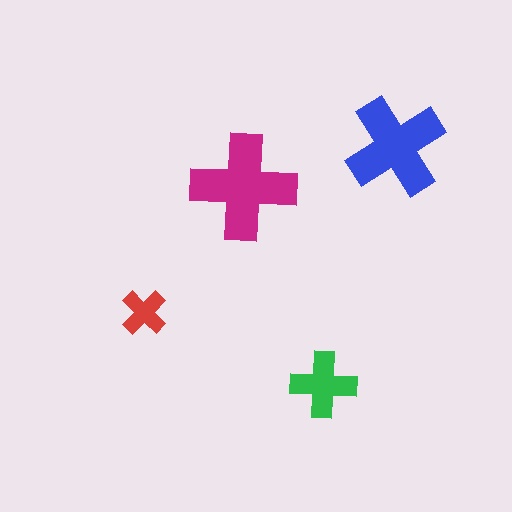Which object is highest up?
The blue cross is topmost.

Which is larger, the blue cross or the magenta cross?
The magenta one.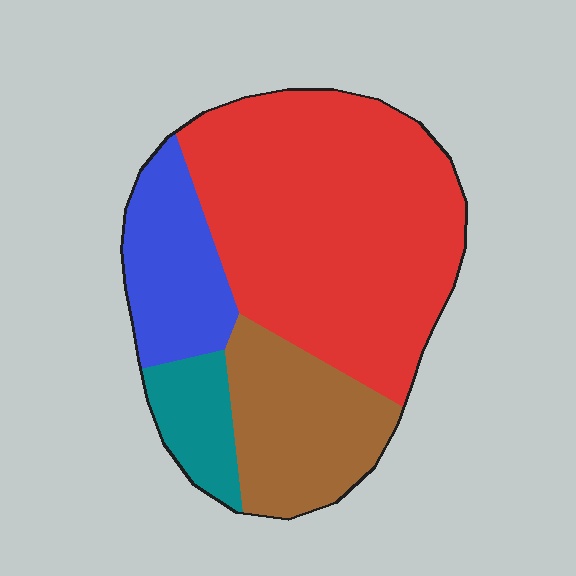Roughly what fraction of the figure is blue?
Blue covers about 15% of the figure.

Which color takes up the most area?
Red, at roughly 55%.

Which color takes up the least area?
Teal, at roughly 10%.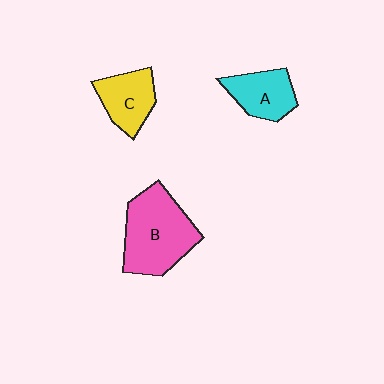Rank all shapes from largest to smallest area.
From largest to smallest: B (pink), C (yellow), A (cyan).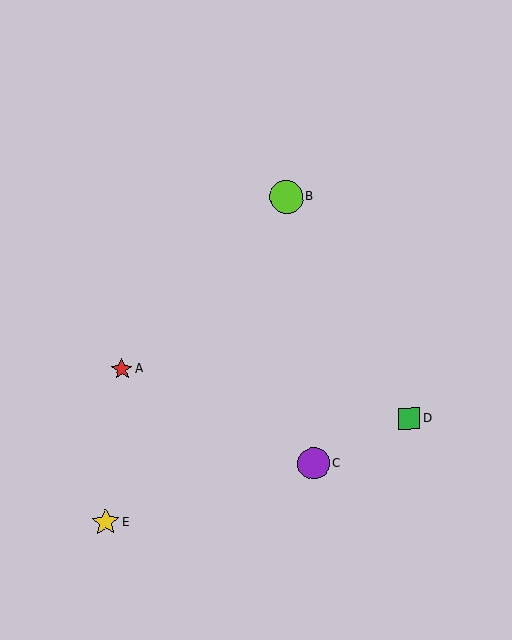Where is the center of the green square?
The center of the green square is at (409, 418).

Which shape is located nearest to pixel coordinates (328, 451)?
The purple circle (labeled C) at (314, 464) is nearest to that location.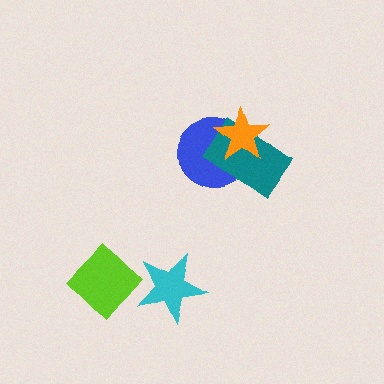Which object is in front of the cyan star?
The lime diamond is in front of the cyan star.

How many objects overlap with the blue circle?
2 objects overlap with the blue circle.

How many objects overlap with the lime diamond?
1 object overlaps with the lime diamond.